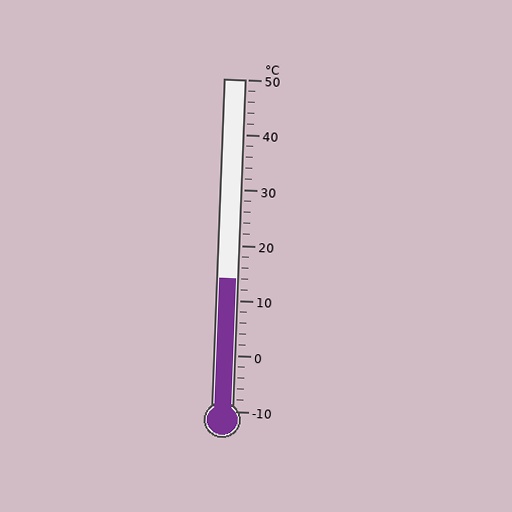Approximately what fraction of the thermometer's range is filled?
The thermometer is filled to approximately 40% of its range.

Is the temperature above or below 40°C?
The temperature is below 40°C.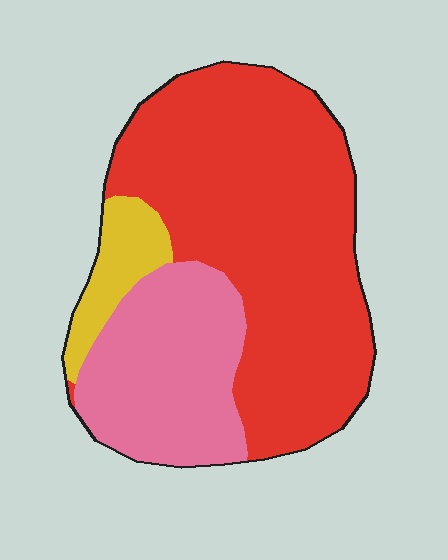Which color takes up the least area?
Yellow, at roughly 10%.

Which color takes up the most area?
Red, at roughly 65%.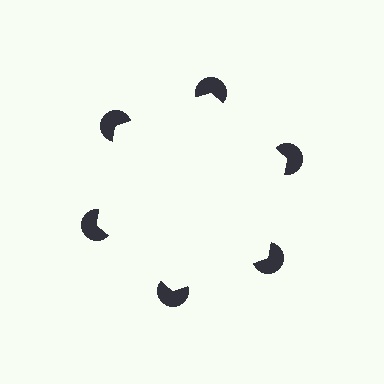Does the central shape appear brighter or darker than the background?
It typically appears slightly brighter than the background, even though no actual brightness change is drawn.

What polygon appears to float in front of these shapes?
An illusory hexagon — its edges are inferred from the aligned wedge cuts in the pac-man discs, not physically drawn.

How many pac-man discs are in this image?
There are 6 — one at each vertex of the illusory hexagon.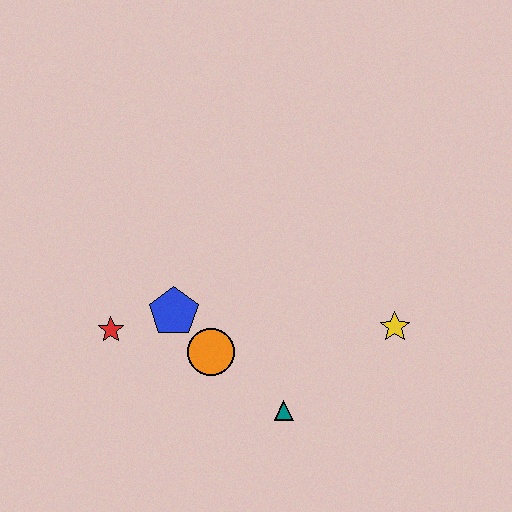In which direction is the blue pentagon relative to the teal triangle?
The blue pentagon is to the left of the teal triangle.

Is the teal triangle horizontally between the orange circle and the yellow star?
Yes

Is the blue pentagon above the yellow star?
Yes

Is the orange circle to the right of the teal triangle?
No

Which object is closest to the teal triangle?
The orange circle is closest to the teal triangle.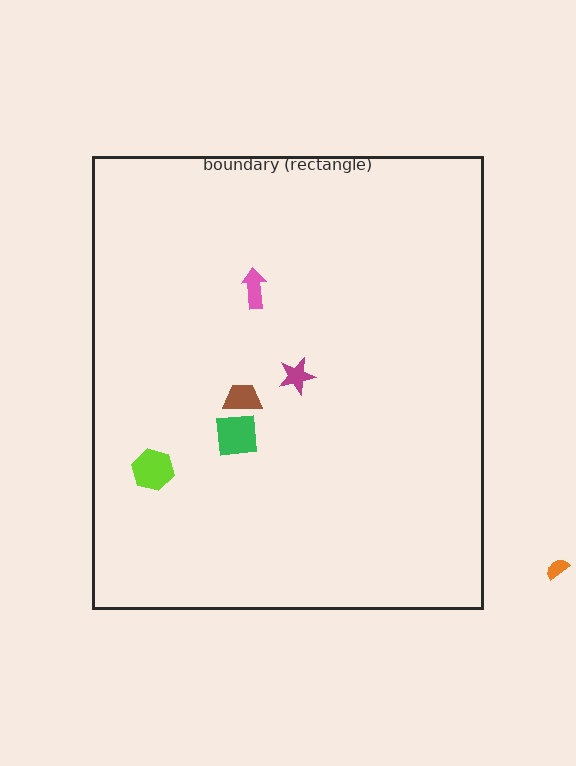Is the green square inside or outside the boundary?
Inside.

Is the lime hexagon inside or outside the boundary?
Inside.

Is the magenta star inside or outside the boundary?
Inside.